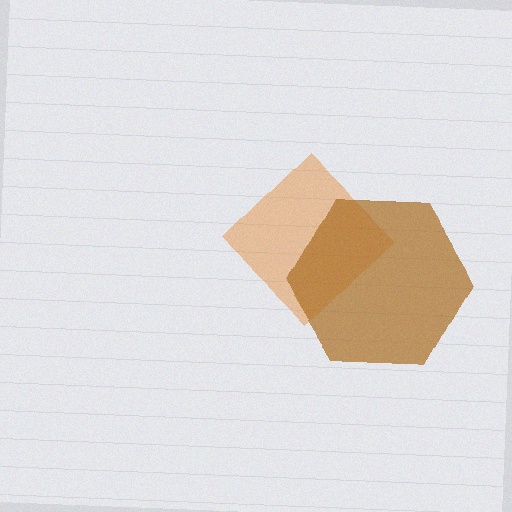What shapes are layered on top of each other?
The layered shapes are: an orange diamond, a brown hexagon.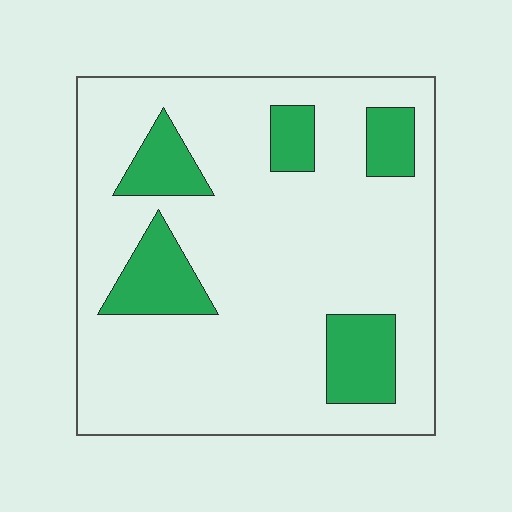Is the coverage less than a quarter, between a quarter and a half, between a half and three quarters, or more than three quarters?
Less than a quarter.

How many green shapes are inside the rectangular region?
5.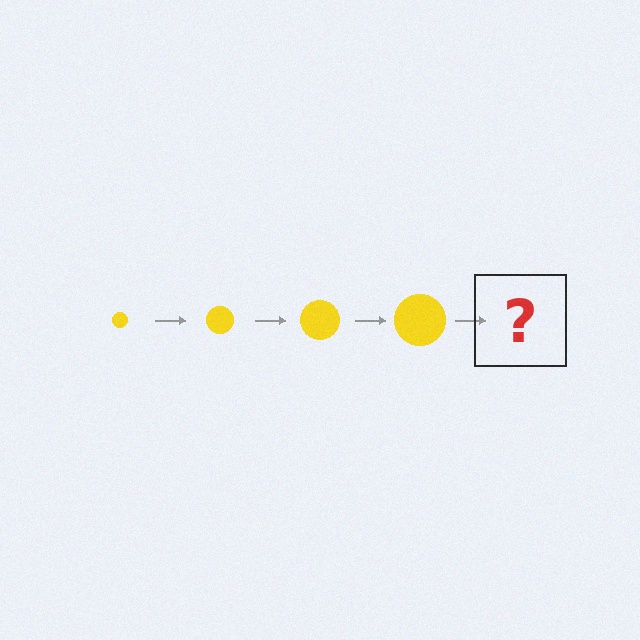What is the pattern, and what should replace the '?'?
The pattern is that the circle gets progressively larger each step. The '?' should be a yellow circle, larger than the previous one.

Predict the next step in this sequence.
The next step is a yellow circle, larger than the previous one.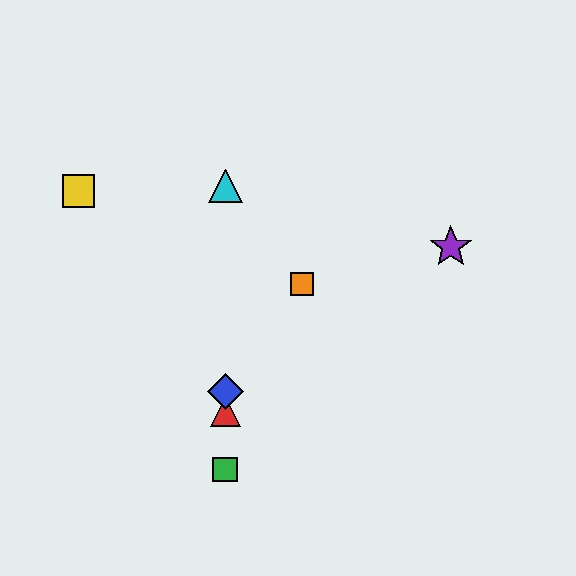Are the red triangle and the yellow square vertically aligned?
No, the red triangle is at x≈225 and the yellow square is at x≈78.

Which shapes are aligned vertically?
The red triangle, the blue diamond, the green square, the cyan triangle are aligned vertically.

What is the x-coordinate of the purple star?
The purple star is at x≈451.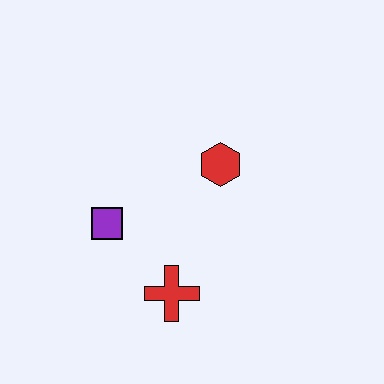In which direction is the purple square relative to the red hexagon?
The purple square is to the left of the red hexagon.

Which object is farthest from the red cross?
The red hexagon is farthest from the red cross.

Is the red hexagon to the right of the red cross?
Yes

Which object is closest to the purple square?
The red cross is closest to the purple square.